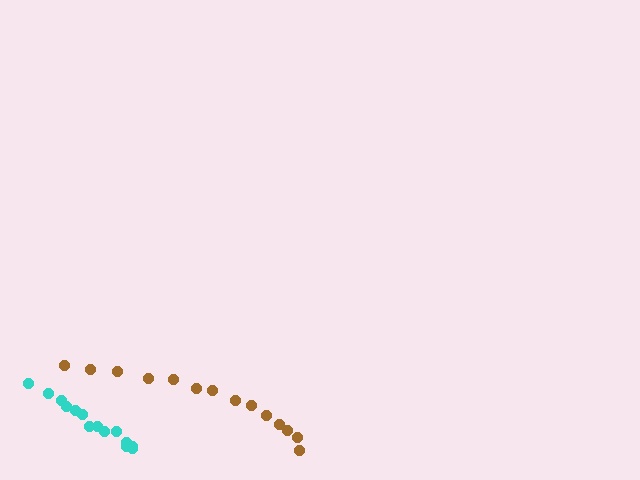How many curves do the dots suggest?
There are 2 distinct paths.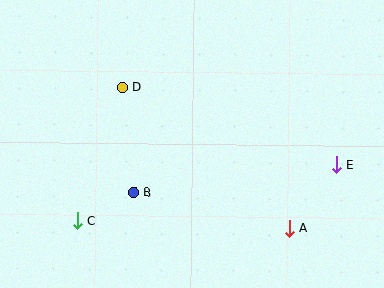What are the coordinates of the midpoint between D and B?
The midpoint between D and B is at (128, 140).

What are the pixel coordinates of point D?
Point D is at (122, 88).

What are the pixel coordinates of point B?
Point B is at (134, 193).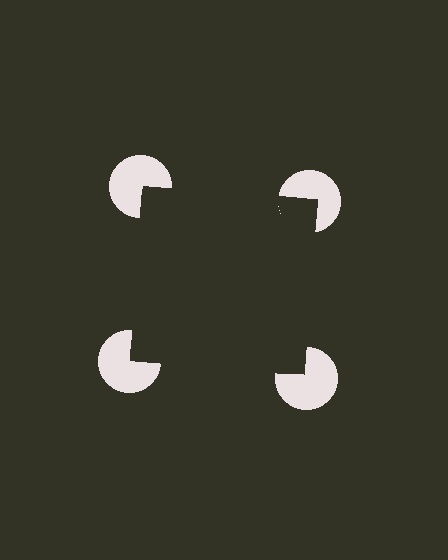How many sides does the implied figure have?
4 sides.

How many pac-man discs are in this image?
There are 4 — one at each vertex of the illusory square.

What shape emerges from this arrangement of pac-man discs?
An illusory square — its edges are inferred from the aligned wedge cuts in the pac-man discs, not physically drawn.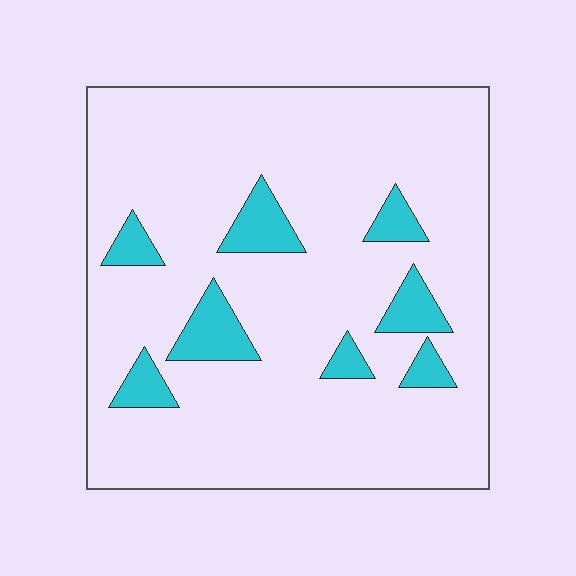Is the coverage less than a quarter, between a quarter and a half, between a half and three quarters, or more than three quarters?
Less than a quarter.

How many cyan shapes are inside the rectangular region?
8.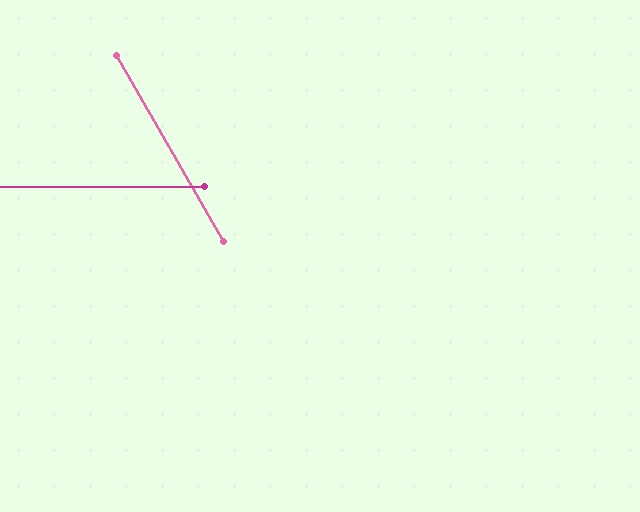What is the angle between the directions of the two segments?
Approximately 60 degrees.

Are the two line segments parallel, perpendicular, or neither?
Neither parallel nor perpendicular — they differ by about 60°.